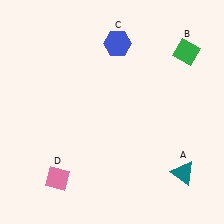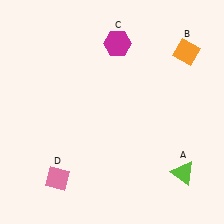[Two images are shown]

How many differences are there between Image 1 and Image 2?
There are 3 differences between the two images.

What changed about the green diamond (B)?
In Image 1, B is green. In Image 2, it changed to orange.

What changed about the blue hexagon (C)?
In Image 1, C is blue. In Image 2, it changed to magenta.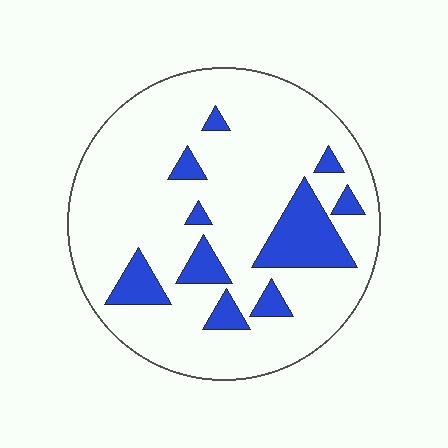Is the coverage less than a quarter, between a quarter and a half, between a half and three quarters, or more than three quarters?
Less than a quarter.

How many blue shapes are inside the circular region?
10.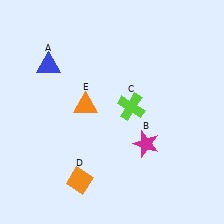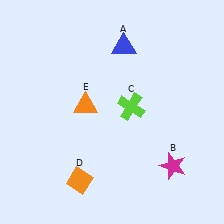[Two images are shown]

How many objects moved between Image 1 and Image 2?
2 objects moved between the two images.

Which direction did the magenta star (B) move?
The magenta star (B) moved right.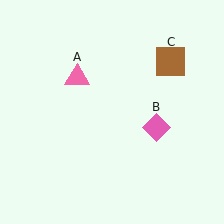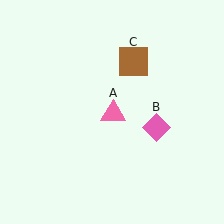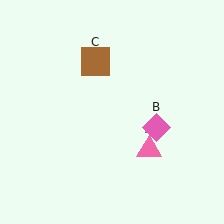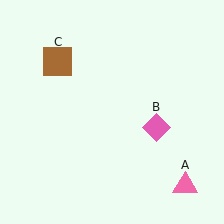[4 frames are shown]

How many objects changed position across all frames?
2 objects changed position: pink triangle (object A), brown square (object C).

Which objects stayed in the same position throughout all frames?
Pink diamond (object B) remained stationary.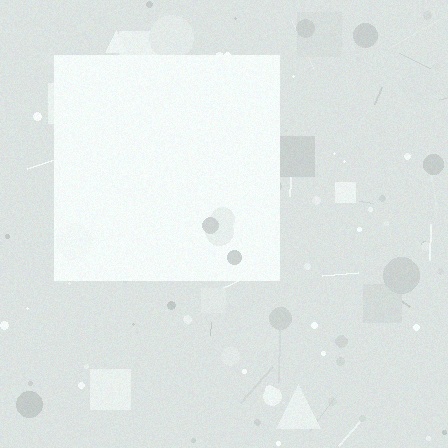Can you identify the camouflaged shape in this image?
The camouflaged shape is a square.